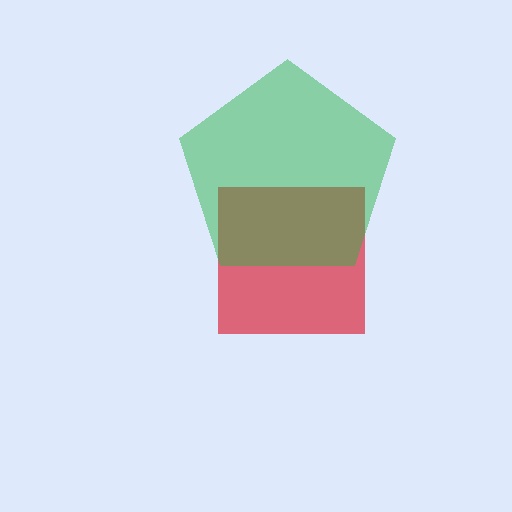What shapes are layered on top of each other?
The layered shapes are: a red square, a green pentagon.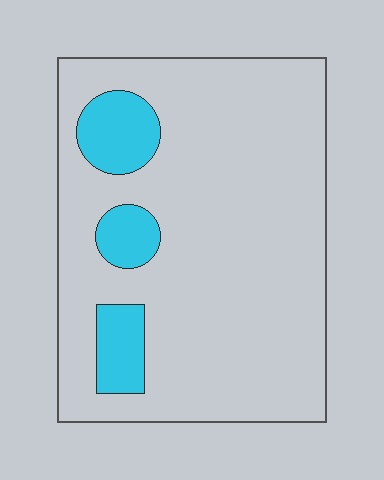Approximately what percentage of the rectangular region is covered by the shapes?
Approximately 15%.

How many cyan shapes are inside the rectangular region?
3.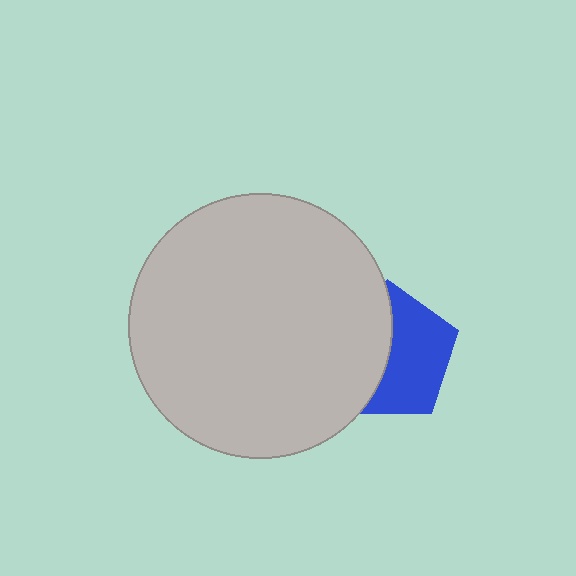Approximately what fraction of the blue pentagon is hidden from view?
Roughly 48% of the blue pentagon is hidden behind the light gray circle.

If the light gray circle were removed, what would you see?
You would see the complete blue pentagon.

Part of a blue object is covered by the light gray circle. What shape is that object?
It is a pentagon.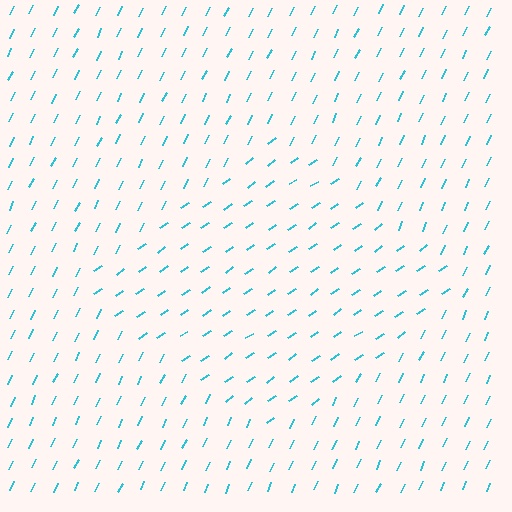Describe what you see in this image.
The image is filled with small cyan line segments. A diamond region in the image has lines oriented differently from the surrounding lines, creating a visible texture boundary.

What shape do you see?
I see a diamond.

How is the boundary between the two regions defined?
The boundary is defined purely by a change in line orientation (approximately 30 degrees difference). All lines are the same color and thickness.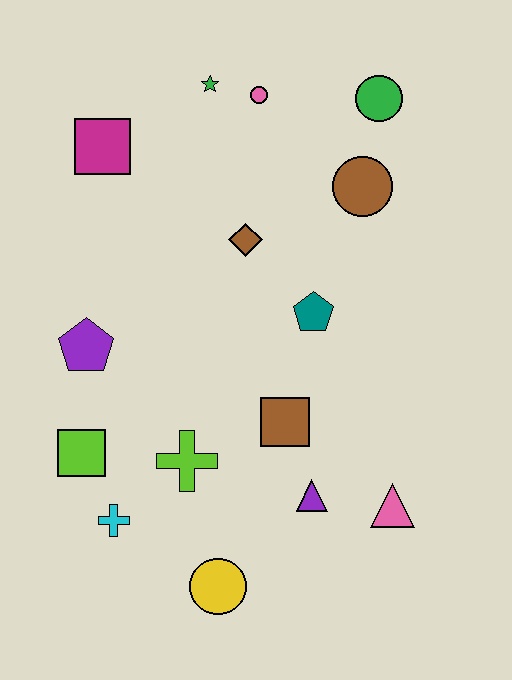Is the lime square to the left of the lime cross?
Yes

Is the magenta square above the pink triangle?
Yes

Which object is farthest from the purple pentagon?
The green circle is farthest from the purple pentagon.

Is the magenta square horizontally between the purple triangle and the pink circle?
No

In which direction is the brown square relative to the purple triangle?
The brown square is above the purple triangle.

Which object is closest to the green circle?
The brown circle is closest to the green circle.